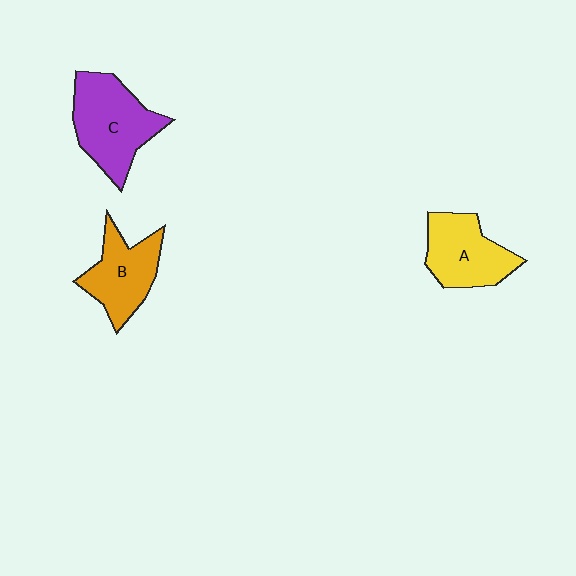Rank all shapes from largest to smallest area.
From largest to smallest: C (purple), A (yellow), B (orange).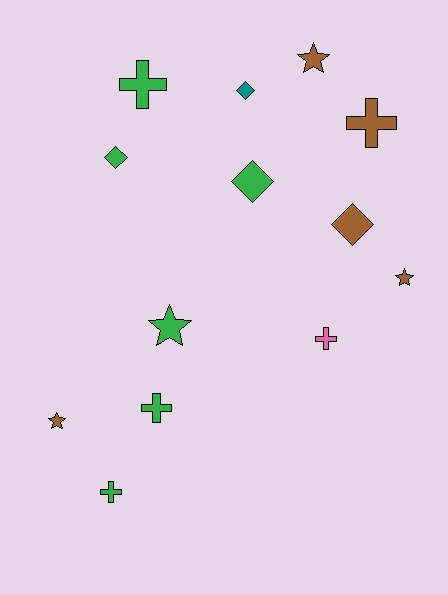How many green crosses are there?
There are 3 green crosses.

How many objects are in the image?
There are 13 objects.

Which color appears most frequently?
Green, with 6 objects.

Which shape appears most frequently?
Cross, with 5 objects.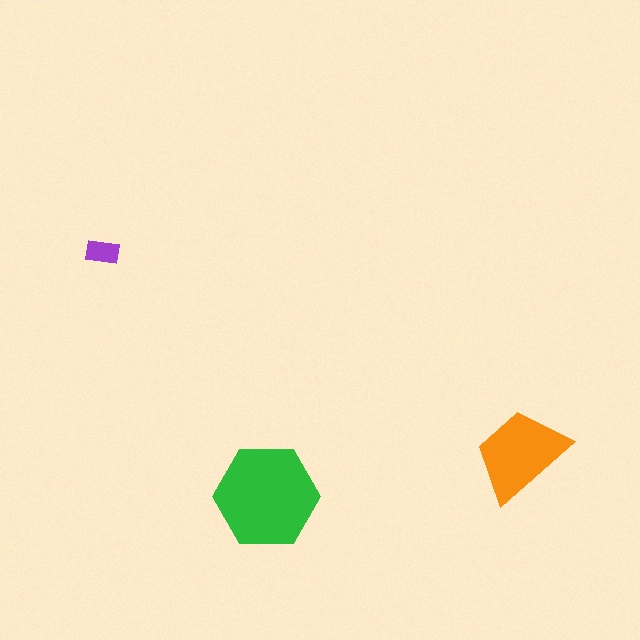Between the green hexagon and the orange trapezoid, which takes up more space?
The green hexagon.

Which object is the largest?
The green hexagon.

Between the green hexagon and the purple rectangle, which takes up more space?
The green hexagon.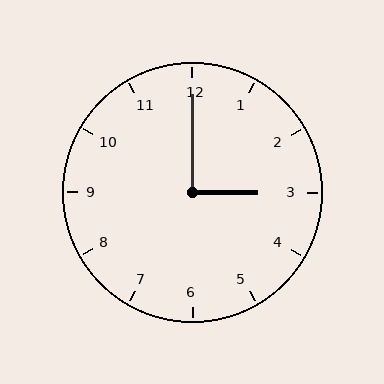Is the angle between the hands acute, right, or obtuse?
It is right.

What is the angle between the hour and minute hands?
Approximately 90 degrees.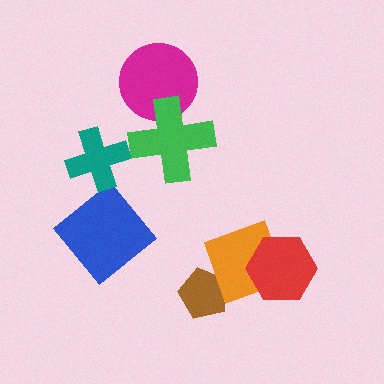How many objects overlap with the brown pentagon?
1 object overlaps with the brown pentagon.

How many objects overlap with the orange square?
2 objects overlap with the orange square.